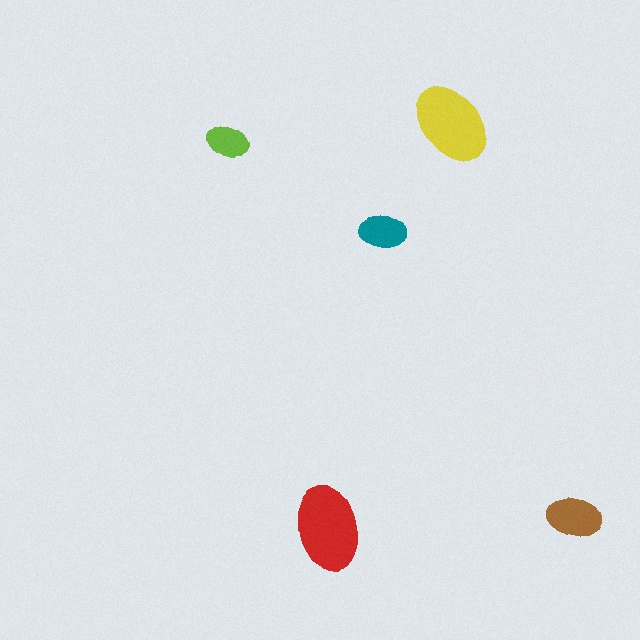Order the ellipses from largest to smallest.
the red one, the yellow one, the brown one, the teal one, the lime one.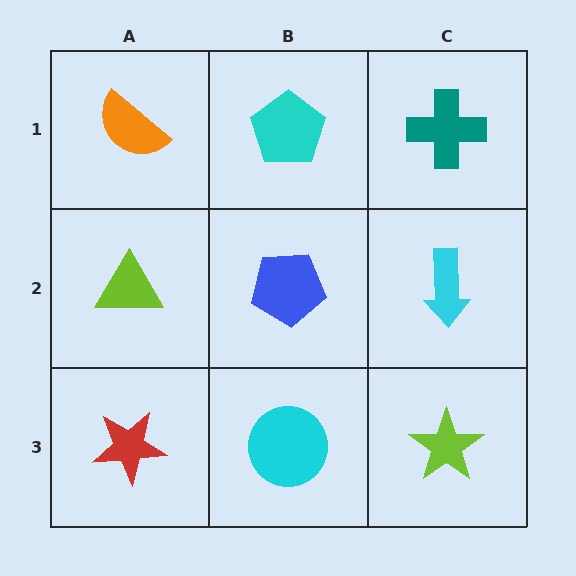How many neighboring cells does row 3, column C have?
2.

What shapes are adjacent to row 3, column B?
A blue pentagon (row 2, column B), a red star (row 3, column A), a lime star (row 3, column C).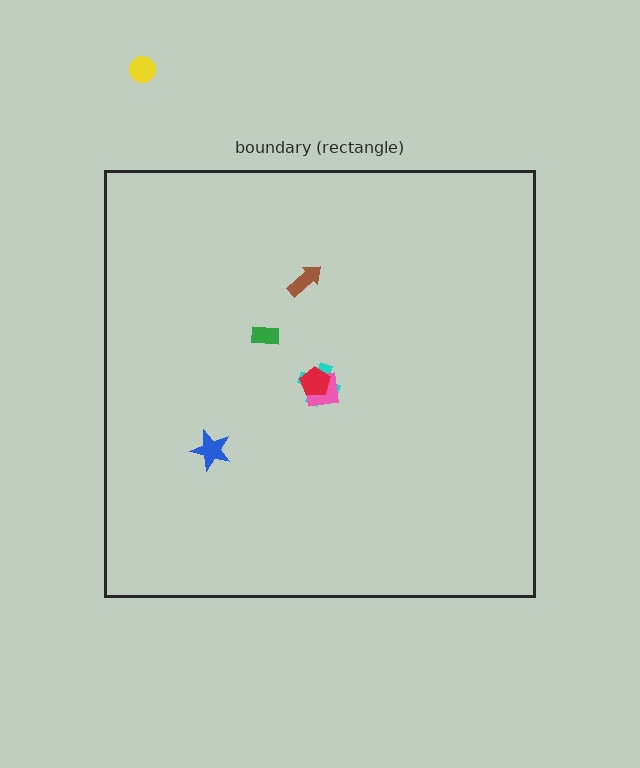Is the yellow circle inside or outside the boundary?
Outside.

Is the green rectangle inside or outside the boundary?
Inside.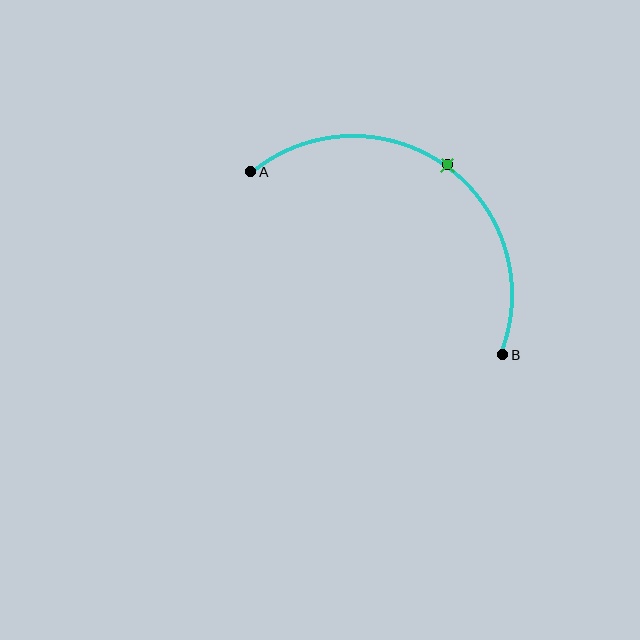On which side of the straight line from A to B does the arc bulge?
The arc bulges above and to the right of the straight line connecting A and B.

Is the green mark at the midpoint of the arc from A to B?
Yes. The green mark lies on the arc at equal arc-length from both A and B — it is the arc midpoint.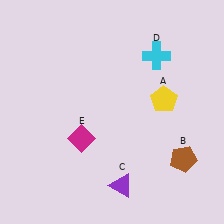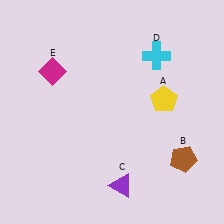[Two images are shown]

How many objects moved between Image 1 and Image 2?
1 object moved between the two images.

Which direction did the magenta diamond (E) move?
The magenta diamond (E) moved up.